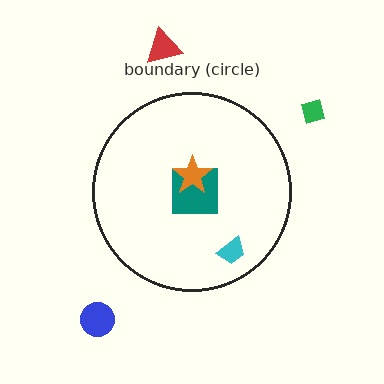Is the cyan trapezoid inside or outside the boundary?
Inside.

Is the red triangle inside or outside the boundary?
Outside.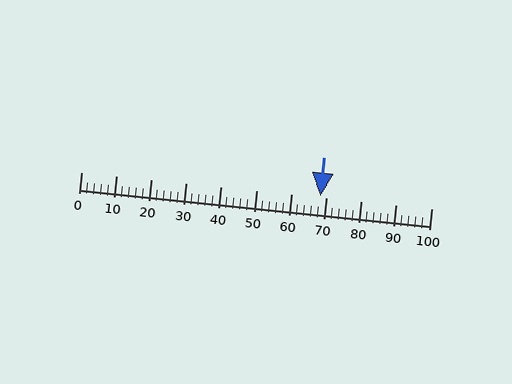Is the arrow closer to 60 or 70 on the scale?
The arrow is closer to 70.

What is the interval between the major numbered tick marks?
The major tick marks are spaced 10 units apart.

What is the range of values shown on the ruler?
The ruler shows values from 0 to 100.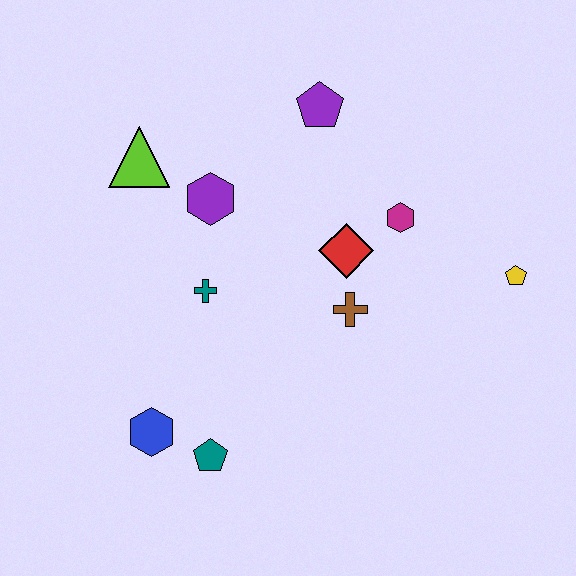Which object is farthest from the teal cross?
The yellow pentagon is farthest from the teal cross.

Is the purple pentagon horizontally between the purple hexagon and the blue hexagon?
No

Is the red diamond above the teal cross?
Yes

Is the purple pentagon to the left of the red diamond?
Yes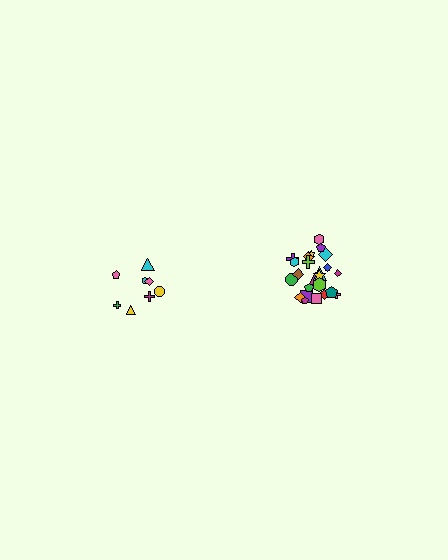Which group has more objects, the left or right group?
The right group.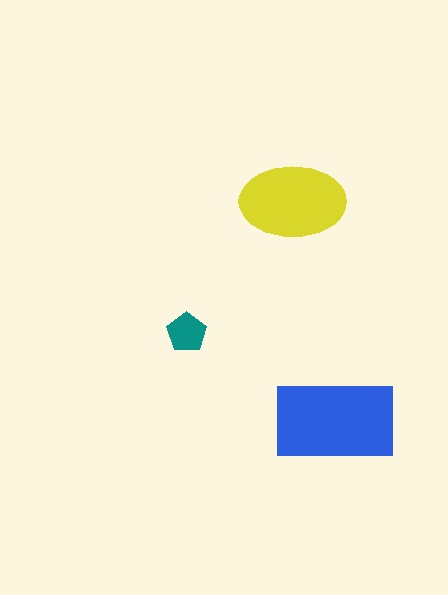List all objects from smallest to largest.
The teal pentagon, the yellow ellipse, the blue rectangle.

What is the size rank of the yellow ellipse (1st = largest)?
2nd.